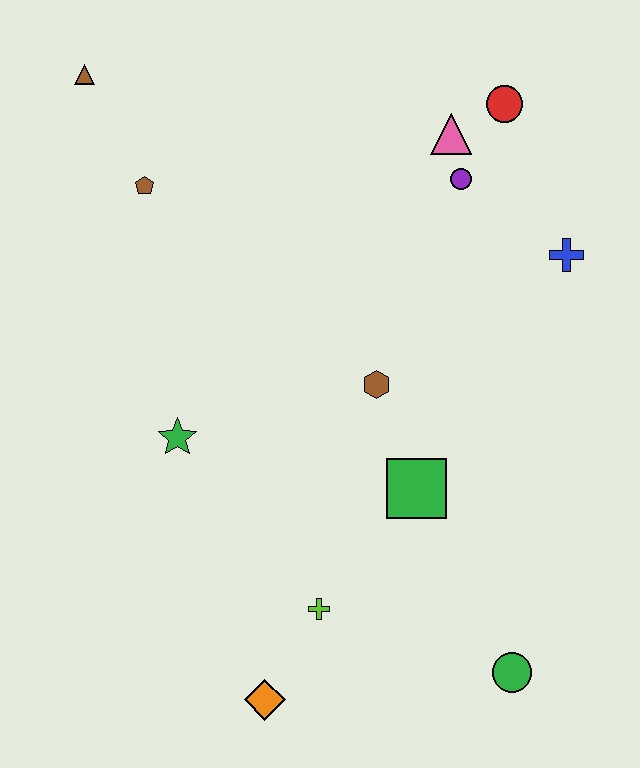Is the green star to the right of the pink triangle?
No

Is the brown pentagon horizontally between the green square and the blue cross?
No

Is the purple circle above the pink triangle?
No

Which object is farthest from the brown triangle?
The green circle is farthest from the brown triangle.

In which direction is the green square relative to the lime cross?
The green square is above the lime cross.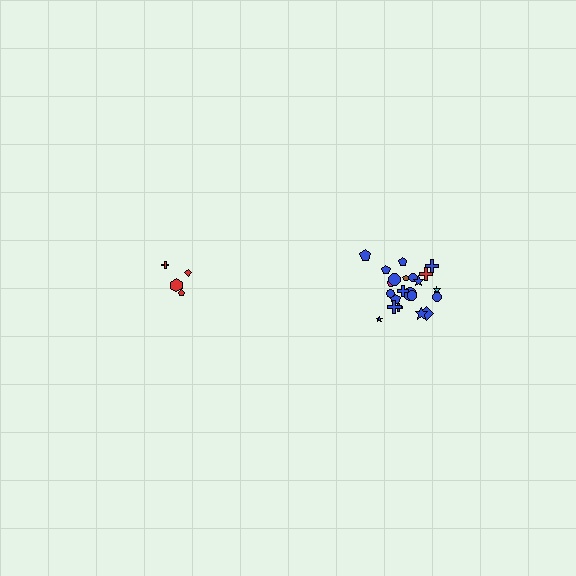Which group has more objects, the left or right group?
The right group.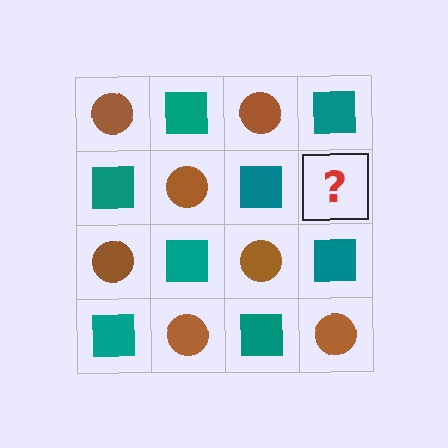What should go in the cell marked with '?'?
The missing cell should contain a brown circle.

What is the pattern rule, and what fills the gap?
The rule is that it alternates brown circle and teal square in a checkerboard pattern. The gap should be filled with a brown circle.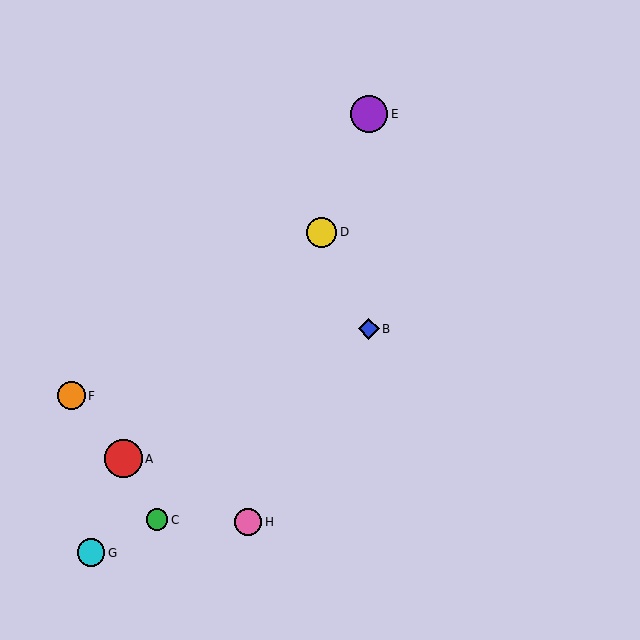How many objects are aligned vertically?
2 objects (B, E) are aligned vertically.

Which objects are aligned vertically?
Objects B, E are aligned vertically.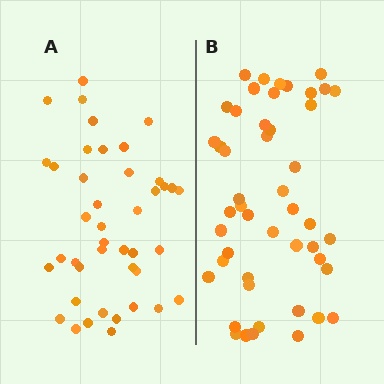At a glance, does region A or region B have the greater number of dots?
Region B (the right region) has more dots.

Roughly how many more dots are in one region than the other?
Region B has about 6 more dots than region A.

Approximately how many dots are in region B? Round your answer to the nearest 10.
About 50 dots. (The exact count is 48, which rounds to 50.)